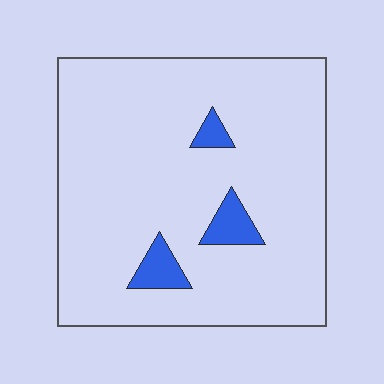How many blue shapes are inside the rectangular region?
3.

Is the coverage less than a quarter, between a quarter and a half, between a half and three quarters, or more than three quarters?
Less than a quarter.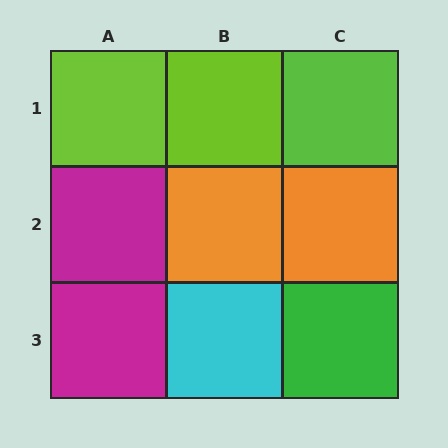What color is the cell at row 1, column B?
Lime.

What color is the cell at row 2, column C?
Orange.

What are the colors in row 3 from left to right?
Magenta, cyan, green.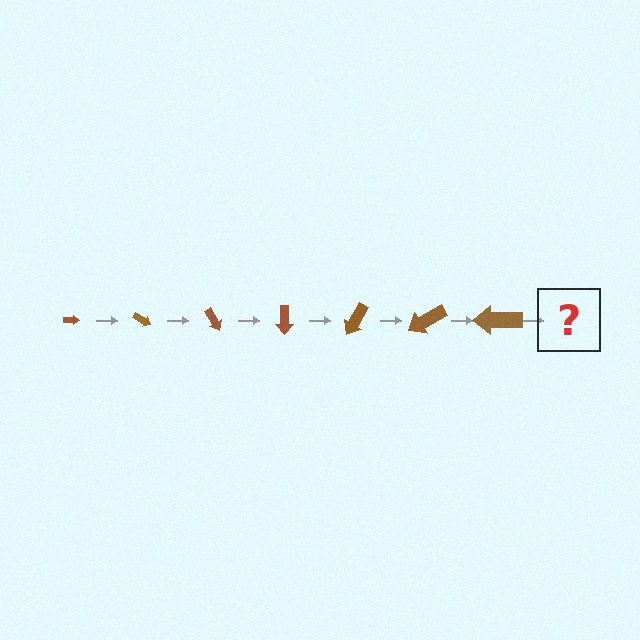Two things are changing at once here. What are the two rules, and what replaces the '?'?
The two rules are that the arrow grows larger each step and it rotates 30 degrees each step. The '?' should be an arrow, larger than the previous one and rotated 210 degrees from the start.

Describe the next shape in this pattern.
It should be an arrow, larger than the previous one and rotated 210 degrees from the start.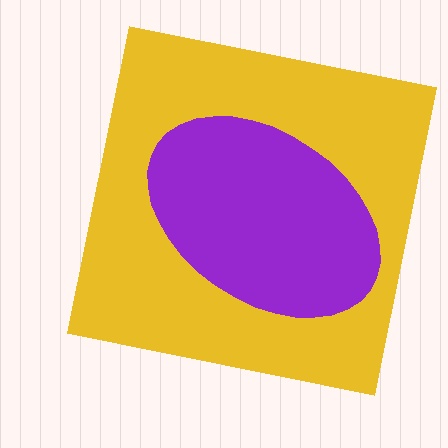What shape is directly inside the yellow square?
The purple ellipse.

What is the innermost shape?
The purple ellipse.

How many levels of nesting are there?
2.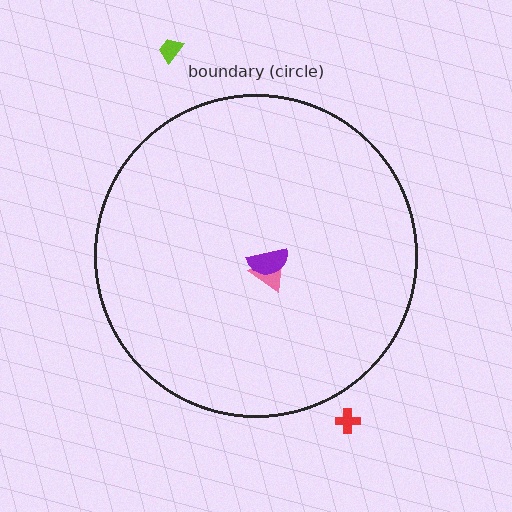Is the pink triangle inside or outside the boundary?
Inside.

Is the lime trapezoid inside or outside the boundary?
Outside.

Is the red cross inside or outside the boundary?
Outside.